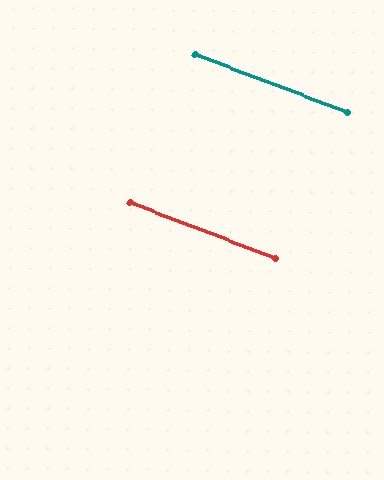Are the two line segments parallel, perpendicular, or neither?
Parallel — their directions differ by only 0.5°.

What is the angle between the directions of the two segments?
Approximately 0 degrees.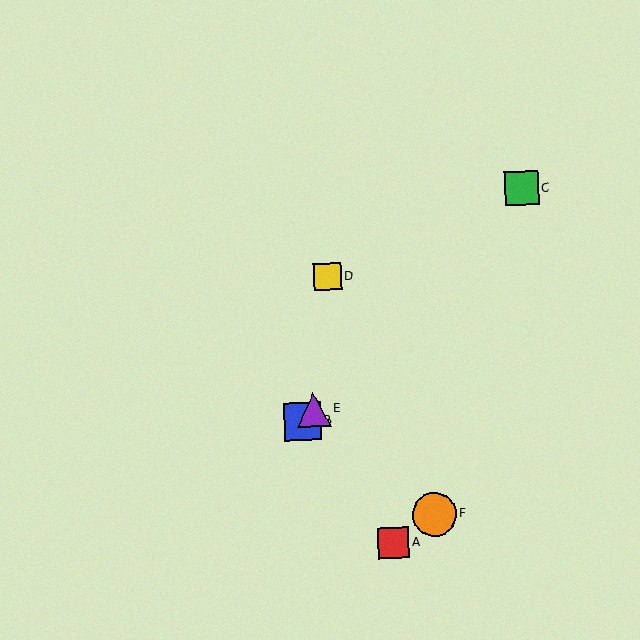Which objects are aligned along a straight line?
Objects B, C, E are aligned along a straight line.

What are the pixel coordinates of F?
Object F is at (435, 514).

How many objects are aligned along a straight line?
3 objects (B, C, E) are aligned along a straight line.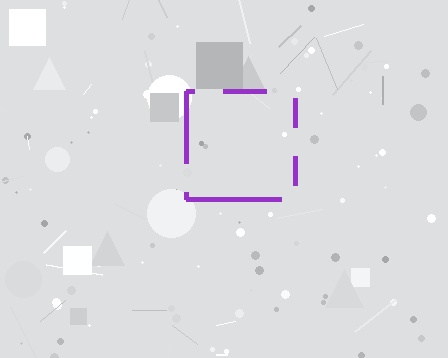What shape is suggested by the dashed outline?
The dashed outline suggests a square.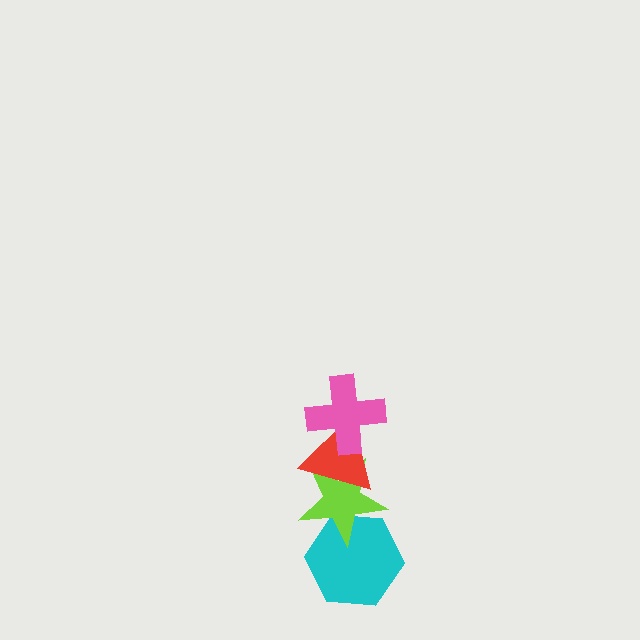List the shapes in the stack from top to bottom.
From top to bottom: the pink cross, the red triangle, the lime star, the cyan hexagon.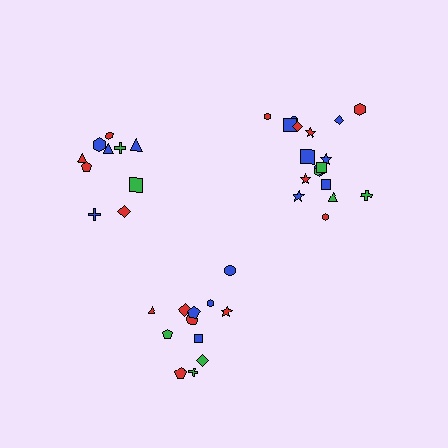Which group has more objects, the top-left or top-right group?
The top-right group.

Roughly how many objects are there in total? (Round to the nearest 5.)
Roughly 40 objects in total.